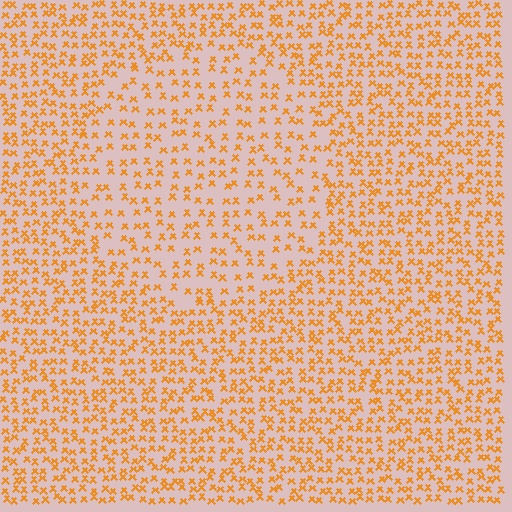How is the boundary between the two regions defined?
The boundary is defined by a change in element density (approximately 1.7x ratio). All elements are the same color, size, and shape.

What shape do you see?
I see a circle.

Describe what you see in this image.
The image contains small orange elements arranged at two different densities. A circle-shaped region is visible where the elements are less densely packed than the surrounding area.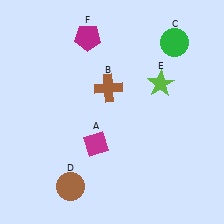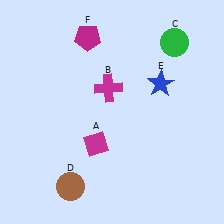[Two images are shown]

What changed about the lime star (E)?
In Image 1, E is lime. In Image 2, it changed to blue.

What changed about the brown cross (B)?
In Image 1, B is brown. In Image 2, it changed to magenta.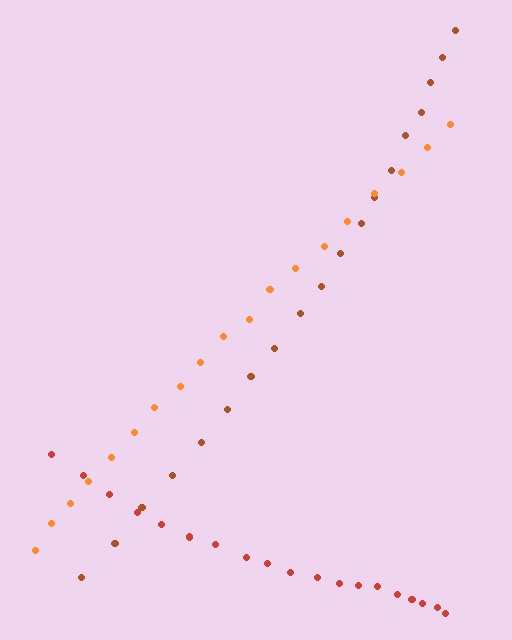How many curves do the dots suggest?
There are 3 distinct paths.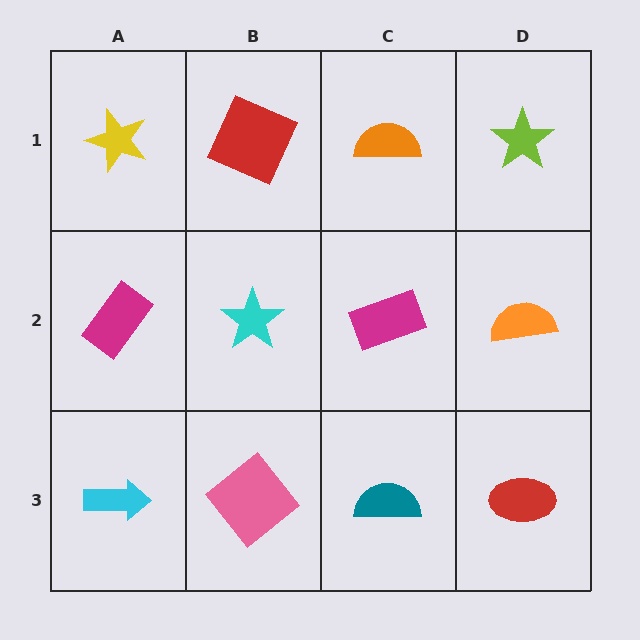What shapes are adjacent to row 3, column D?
An orange semicircle (row 2, column D), a teal semicircle (row 3, column C).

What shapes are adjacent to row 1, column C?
A magenta rectangle (row 2, column C), a red square (row 1, column B), a lime star (row 1, column D).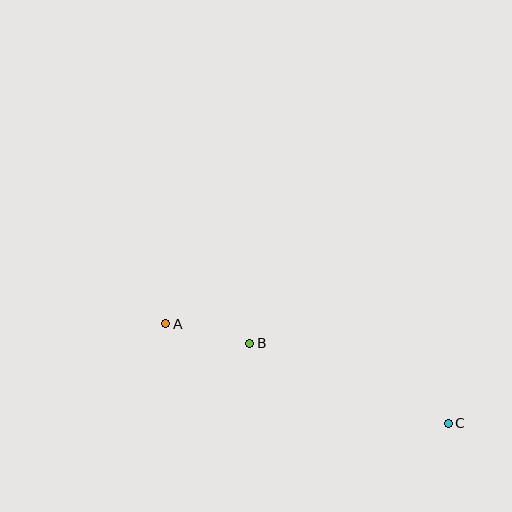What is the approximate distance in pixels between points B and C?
The distance between B and C is approximately 214 pixels.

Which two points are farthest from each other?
Points A and C are farthest from each other.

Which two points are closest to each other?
Points A and B are closest to each other.